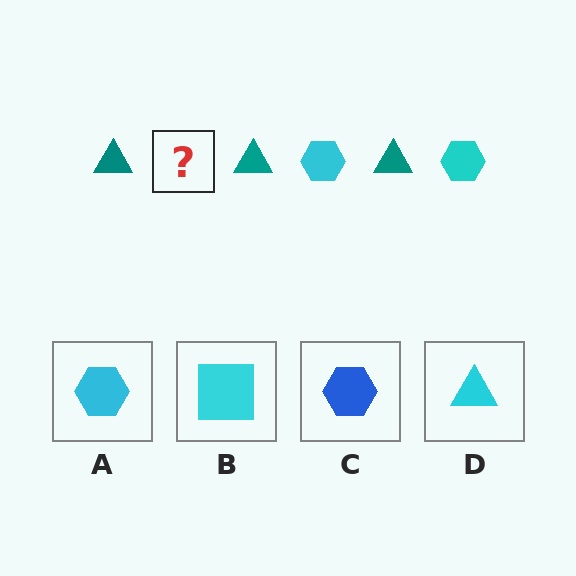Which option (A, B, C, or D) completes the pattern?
A.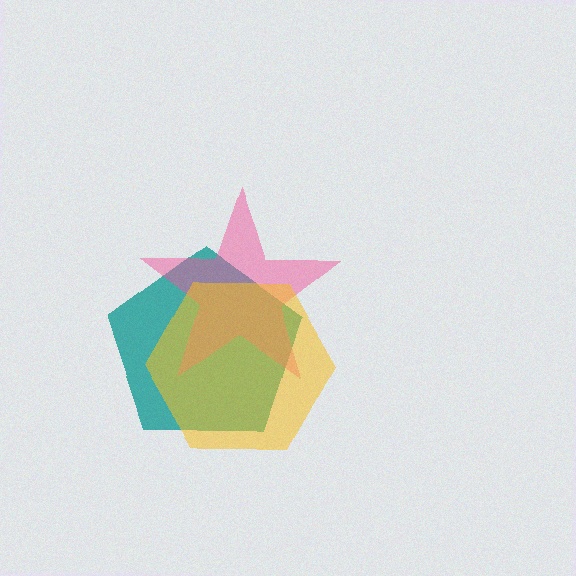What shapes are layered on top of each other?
The layered shapes are: a teal pentagon, a pink star, a yellow hexagon.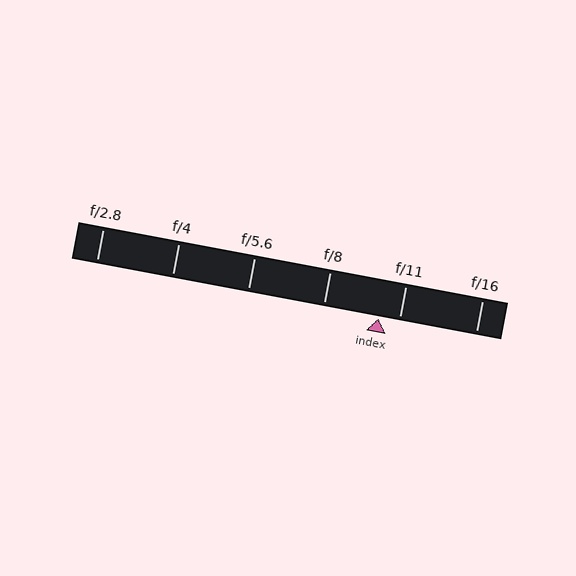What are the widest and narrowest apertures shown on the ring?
The widest aperture shown is f/2.8 and the narrowest is f/16.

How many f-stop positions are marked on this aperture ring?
There are 6 f-stop positions marked.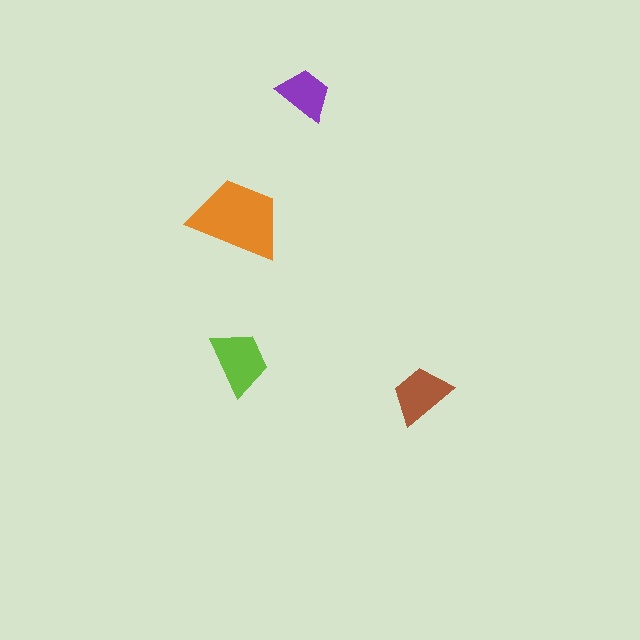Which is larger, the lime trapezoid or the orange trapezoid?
The orange one.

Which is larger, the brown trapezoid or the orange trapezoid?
The orange one.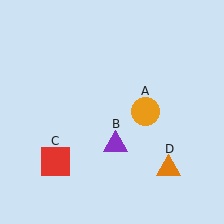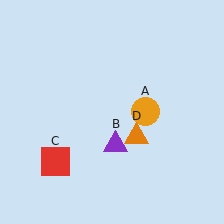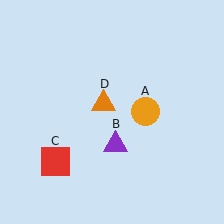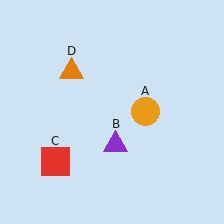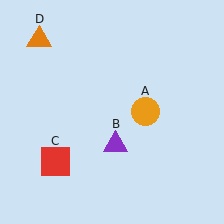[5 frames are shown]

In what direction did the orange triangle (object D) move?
The orange triangle (object D) moved up and to the left.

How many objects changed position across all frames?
1 object changed position: orange triangle (object D).